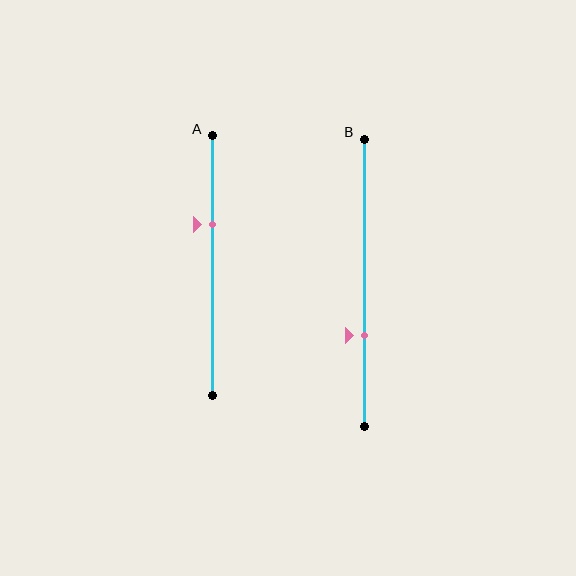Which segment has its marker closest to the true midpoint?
Segment A has its marker closest to the true midpoint.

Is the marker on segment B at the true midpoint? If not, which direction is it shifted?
No, the marker on segment B is shifted downward by about 19% of the segment length.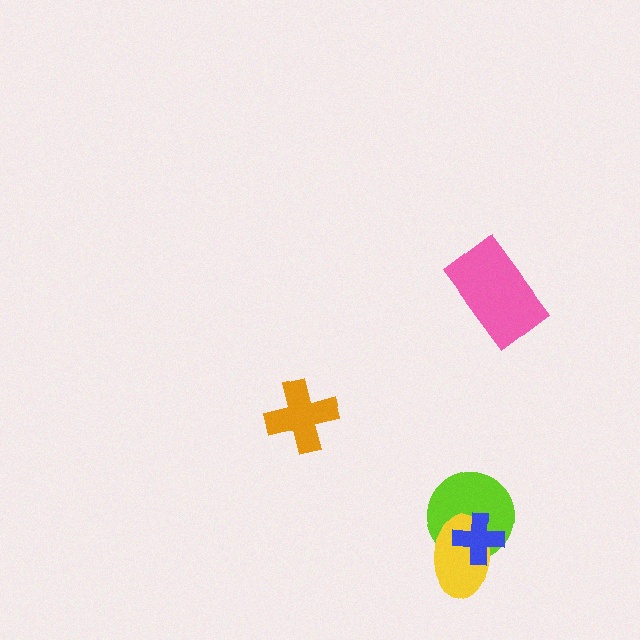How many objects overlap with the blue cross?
2 objects overlap with the blue cross.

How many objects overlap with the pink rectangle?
0 objects overlap with the pink rectangle.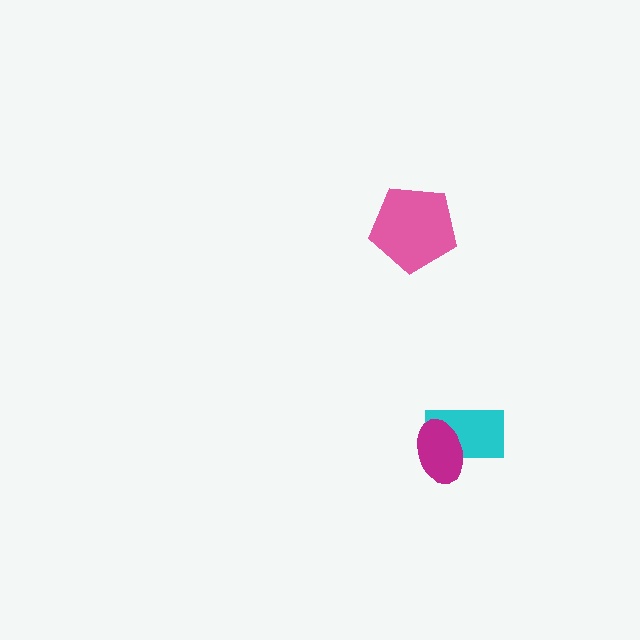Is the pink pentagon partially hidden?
No, no other shape covers it.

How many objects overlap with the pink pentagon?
0 objects overlap with the pink pentagon.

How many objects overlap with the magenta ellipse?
1 object overlaps with the magenta ellipse.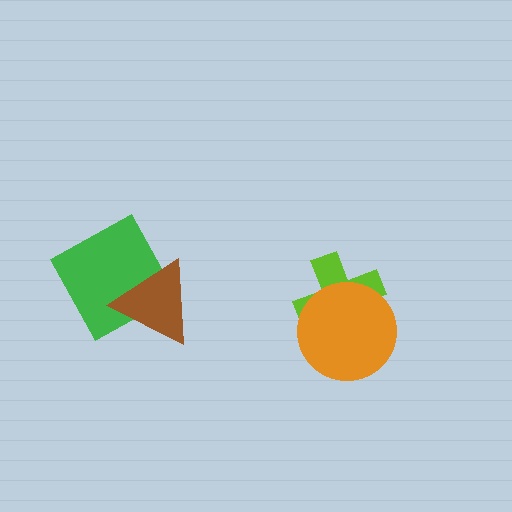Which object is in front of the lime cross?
The orange circle is in front of the lime cross.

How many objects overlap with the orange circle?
1 object overlaps with the orange circle.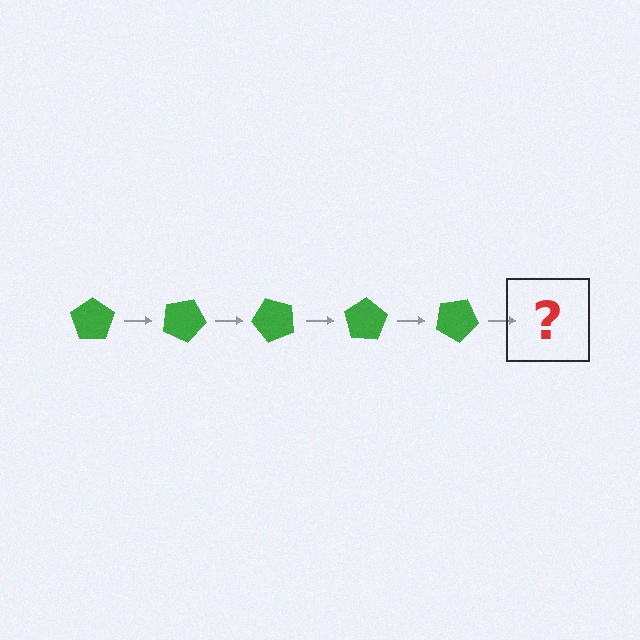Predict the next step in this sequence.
The next step is a green pentagon rotated 125 degrees.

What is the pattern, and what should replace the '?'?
The pattern is that the pentagon rotates 25 degrees each step. The '?' should be a green pentagon rotated 125 degrees.